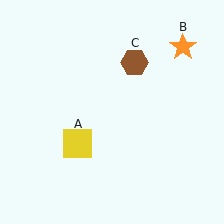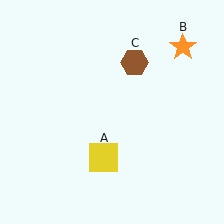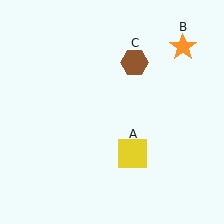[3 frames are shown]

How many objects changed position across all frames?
1 object changed position: yellow square (object A).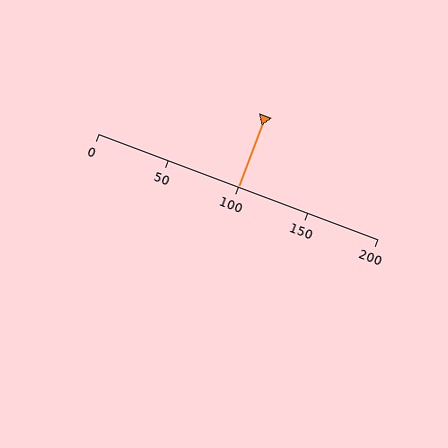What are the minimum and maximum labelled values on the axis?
The axis runs from 0 to 200.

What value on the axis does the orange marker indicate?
The marker indicates approximately 100.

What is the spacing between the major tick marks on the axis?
The major ticks are spaced 50 apart.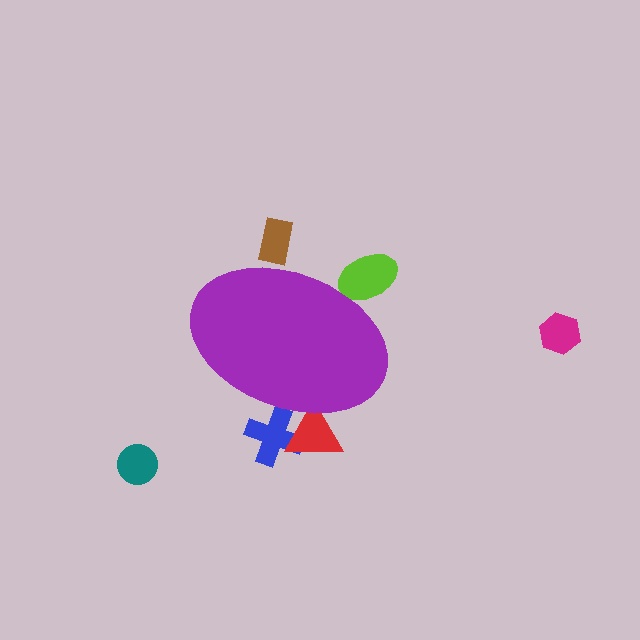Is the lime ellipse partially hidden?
Yes, the lime ellipse is partially hidden behind the purple ellipse.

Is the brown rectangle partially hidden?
Yes, the brown rectangle is partially hidden behind the purple ellipse.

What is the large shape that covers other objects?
A purple ellipse.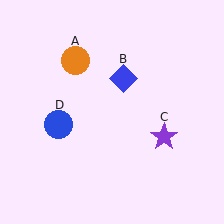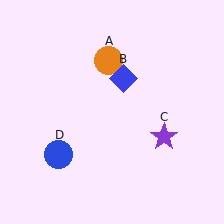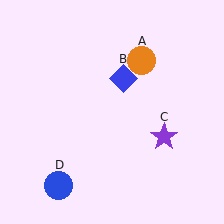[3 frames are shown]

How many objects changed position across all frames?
2 objects changed position: orange circle (object A), blue circle (object D).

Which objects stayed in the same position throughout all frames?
Blue diamond (object B) and purple star (object C) remained stationary.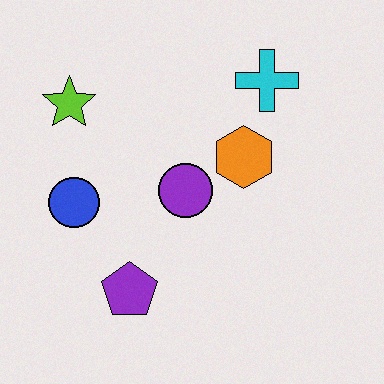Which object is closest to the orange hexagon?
The purple circle is closest to the orange hexagon.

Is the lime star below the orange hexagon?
No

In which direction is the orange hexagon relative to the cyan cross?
The orange hexagon is below the cyan cross.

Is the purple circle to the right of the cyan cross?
No